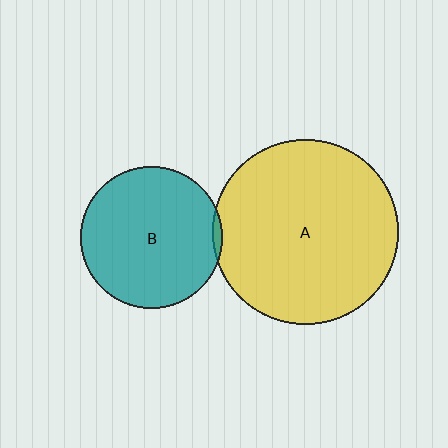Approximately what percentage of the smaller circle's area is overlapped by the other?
Approximately 5%.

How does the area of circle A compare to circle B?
Approximately 1.7 times.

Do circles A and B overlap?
Yes.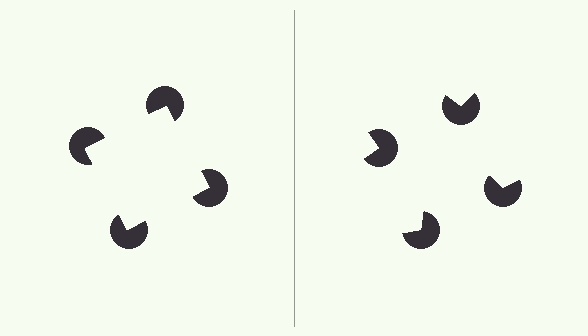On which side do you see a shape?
An illusory square appears on the left side. On the right side the wedge cuts are rotated, so no coherent shape forms.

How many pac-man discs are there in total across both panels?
8 — 4 on each side.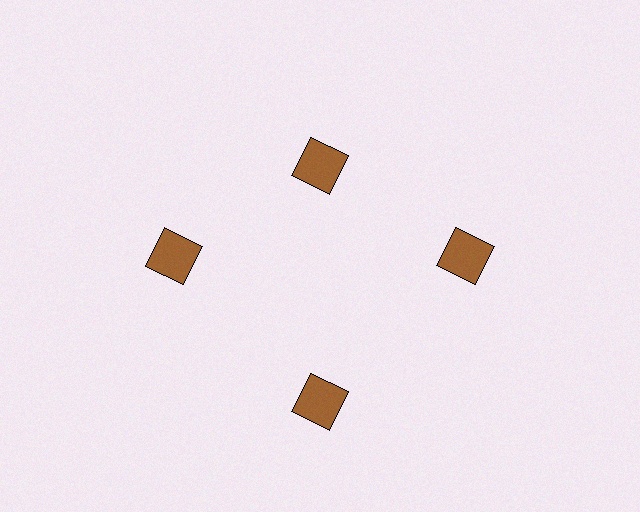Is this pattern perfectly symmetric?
No. The 4 brown squares are arranged in a ring, but one element near the 12 o'clock position is pulled inward toward the center, breaking the 4-fold rotational symmetry.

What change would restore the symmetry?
The symmetry would be restored by moving it outward, back onto the ring so that all 4 squares sit at equal angles and equal distance from the center.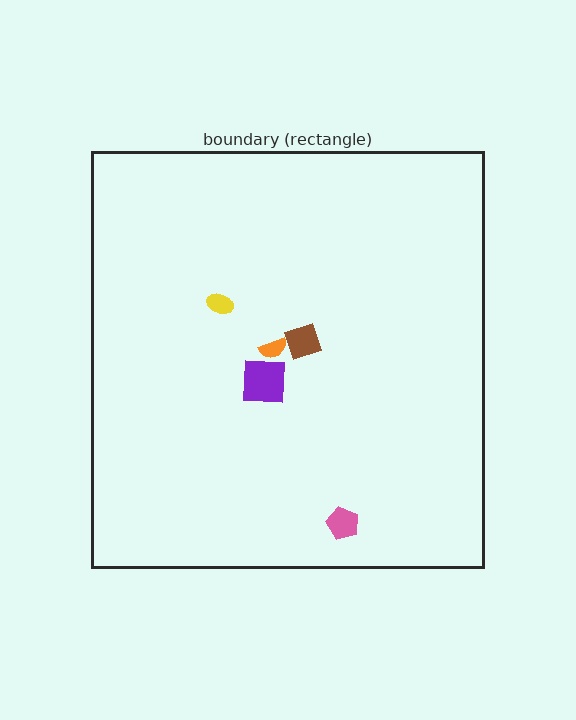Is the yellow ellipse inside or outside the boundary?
Inside.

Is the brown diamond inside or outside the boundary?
Inside.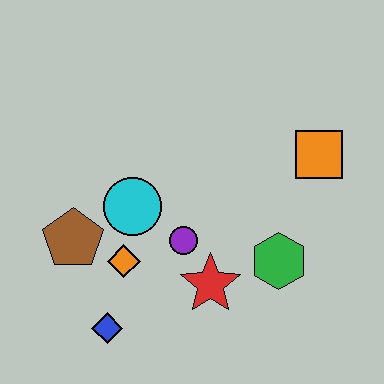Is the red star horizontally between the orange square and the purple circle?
Yes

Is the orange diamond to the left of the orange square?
Yes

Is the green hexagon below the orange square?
Yes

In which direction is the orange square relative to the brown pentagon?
The orange square is to the right of the brown pentagon.